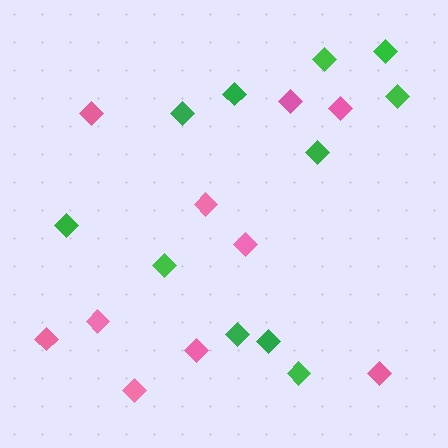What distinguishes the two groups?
There are 2 groups: one group of green diamonds (11) and one group of pink diamonds (10).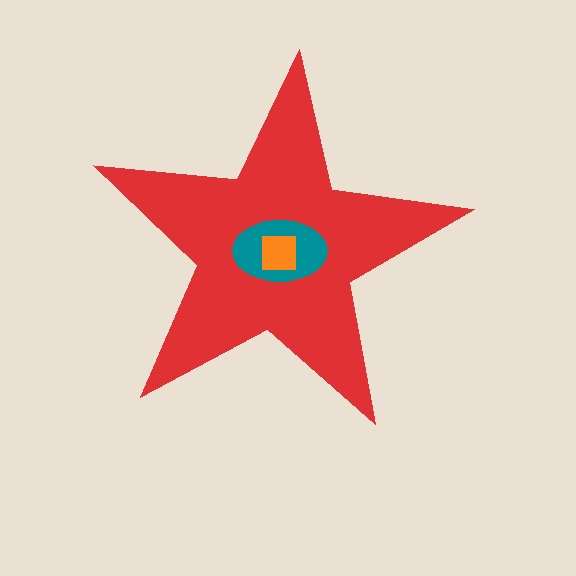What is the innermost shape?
The orange square.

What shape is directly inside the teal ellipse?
The orange square.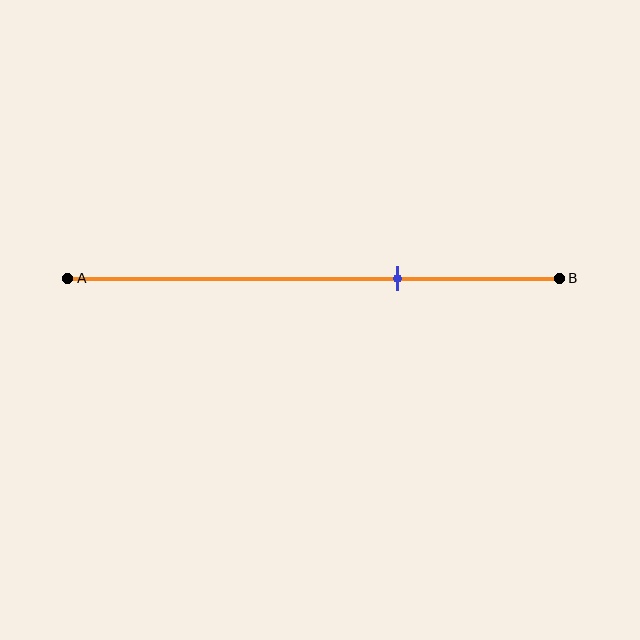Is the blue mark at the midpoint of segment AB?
No, the mark is at about 65% from A, not at the 50% midpoint.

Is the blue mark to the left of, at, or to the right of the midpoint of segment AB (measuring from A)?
The blue mark is to the right of the midpoint of segment AB.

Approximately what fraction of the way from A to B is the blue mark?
The blue mark is approximately 65% of the way from A to B.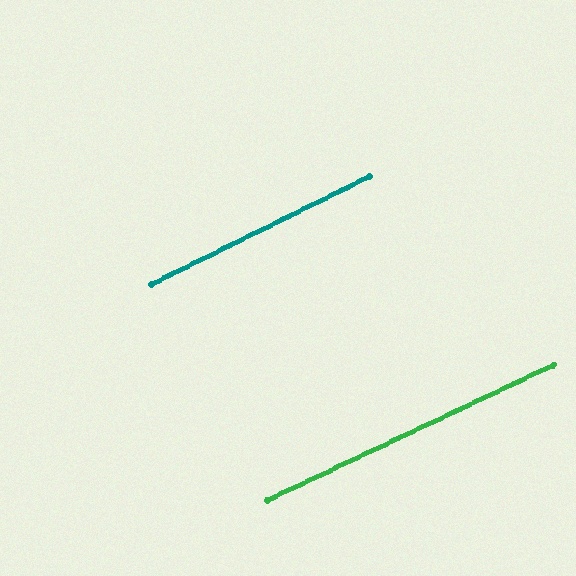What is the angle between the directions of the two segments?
Approximately 1 degree.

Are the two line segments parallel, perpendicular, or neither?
Parallel — their directions differ by only 1.1°.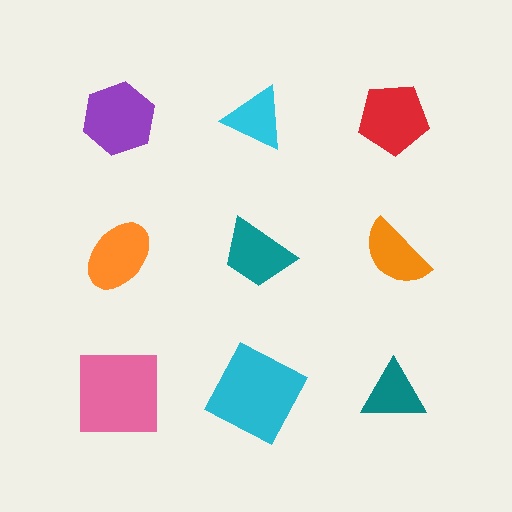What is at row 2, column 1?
An orange ellipse.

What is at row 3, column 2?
A cyan square.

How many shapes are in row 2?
3 shapes.